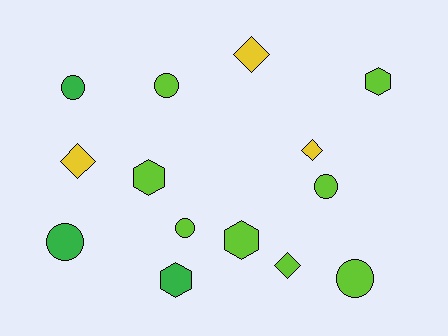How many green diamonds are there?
There are no green diamonds.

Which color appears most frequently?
Lime, with 8 objects.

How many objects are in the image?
There are 14 objects.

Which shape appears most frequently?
Circle, with 6 objects.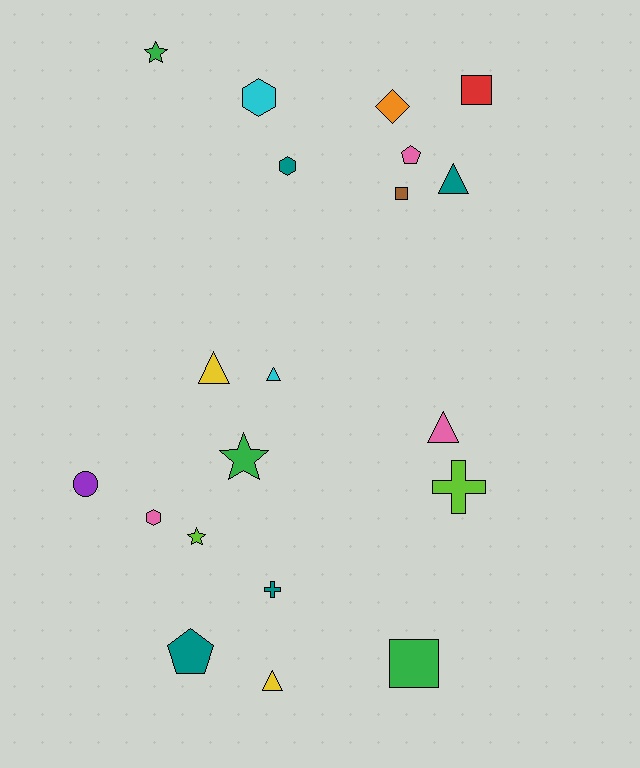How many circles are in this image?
There is 1 circle.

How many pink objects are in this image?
There are 3 pink objects.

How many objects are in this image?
There are 20 objects.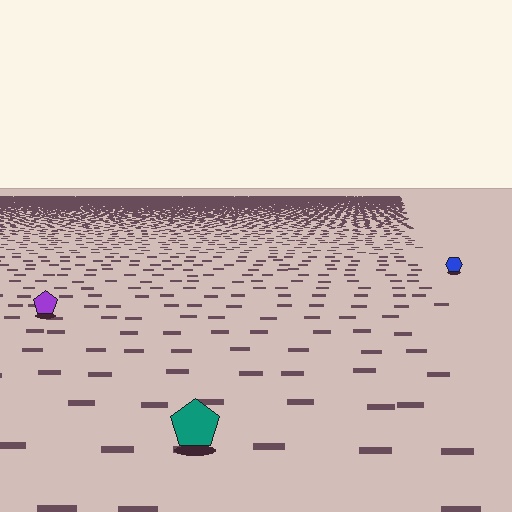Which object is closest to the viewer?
The teal pentagon is closest. The texture marks near it are larger and more spread out.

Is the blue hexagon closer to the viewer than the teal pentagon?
No. The teal pentagon is closer — you can tell from the texture gradient: the ground texture is coarser near it.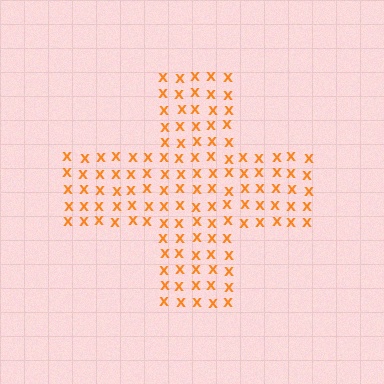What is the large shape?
The large shape is a cross.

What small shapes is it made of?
It is made of small letter X's.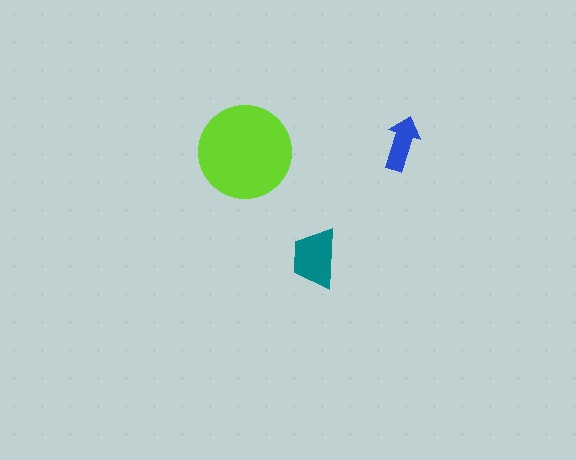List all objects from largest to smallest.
The lime circle, the teal trapezoid, the blue arrow.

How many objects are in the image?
There are 3 objects in the image.